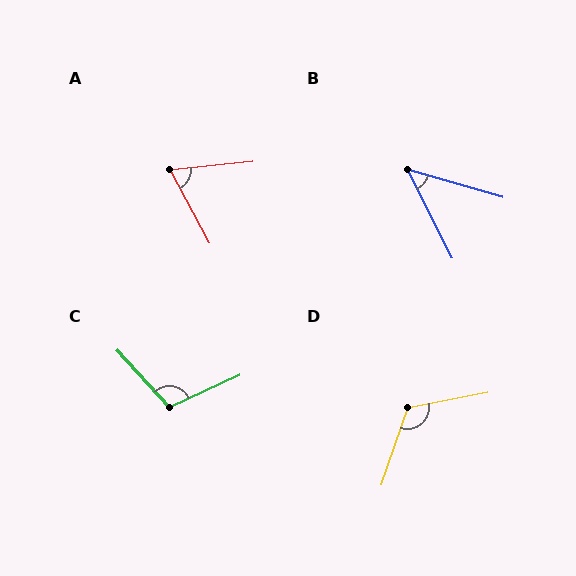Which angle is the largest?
D, at approximately 120 degrees.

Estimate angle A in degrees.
Approximately 68 degrees.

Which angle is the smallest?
B, at approximately 47 degrees.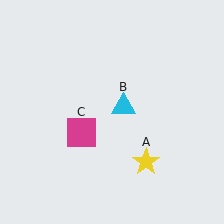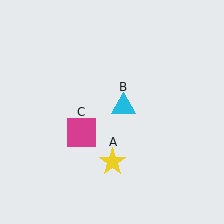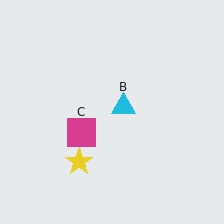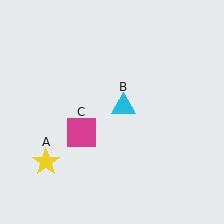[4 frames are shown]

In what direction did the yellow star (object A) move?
The yellow star (object A) moved left.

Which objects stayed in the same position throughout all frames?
Cyan triangle (object B) and magenta square (object C) remained stationary.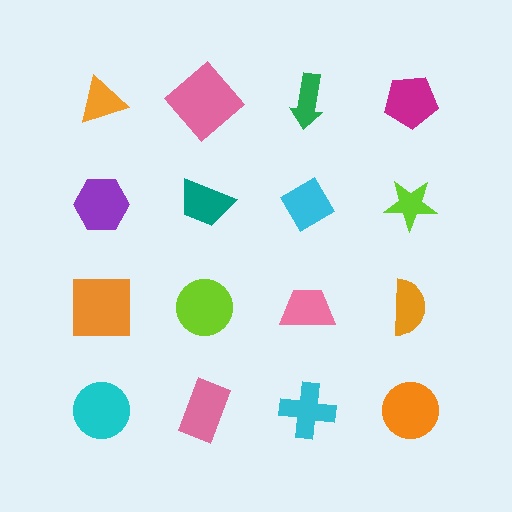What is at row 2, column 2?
A teal trapezoid.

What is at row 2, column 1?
A purple hexagon.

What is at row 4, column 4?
An orange circle.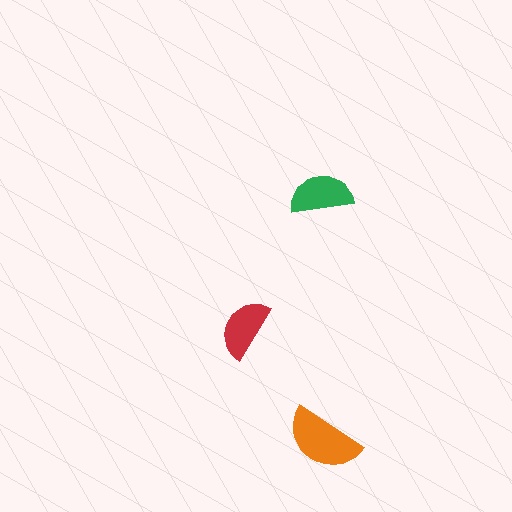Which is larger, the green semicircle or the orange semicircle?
The orange one.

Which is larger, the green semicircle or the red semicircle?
The green one.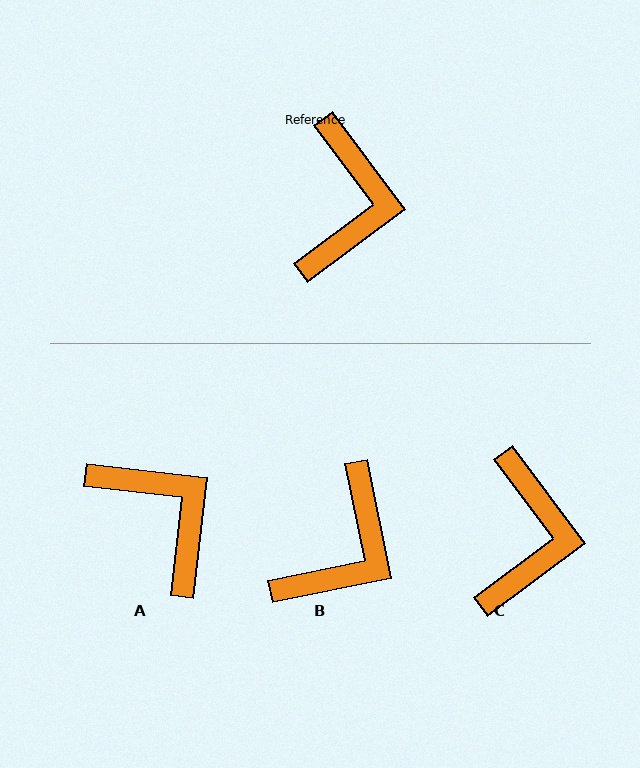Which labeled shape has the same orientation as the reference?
C.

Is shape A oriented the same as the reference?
No, it is off by about 47 degrees.